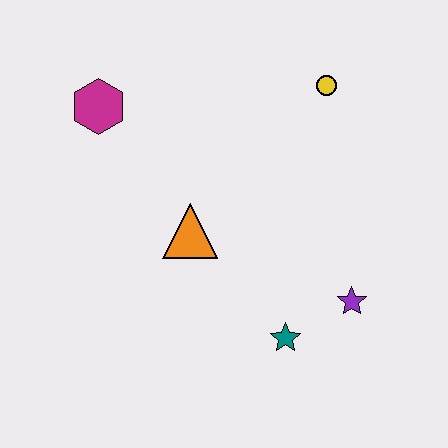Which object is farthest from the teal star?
The magenta hexagon is farthest from the teal star.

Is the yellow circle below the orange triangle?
No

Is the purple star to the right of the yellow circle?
Yes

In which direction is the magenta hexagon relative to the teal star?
The magenta hexagon is above the teal star.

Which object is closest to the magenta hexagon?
The orange triangle is closest to the magenta hexagon.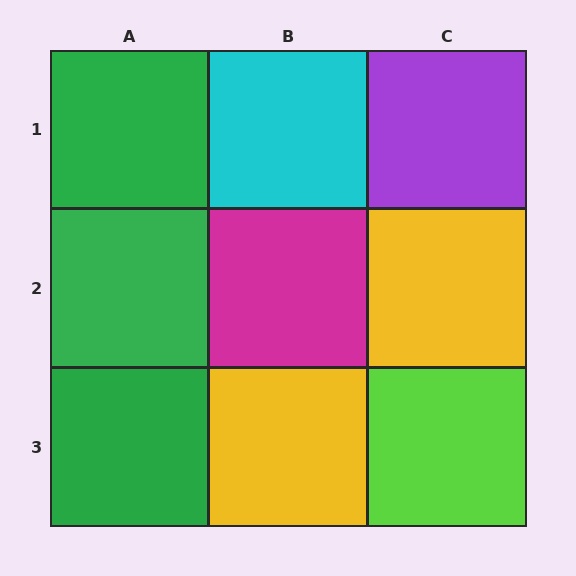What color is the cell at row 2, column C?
Yellow.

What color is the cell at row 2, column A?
Green.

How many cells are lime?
1 cell is lime.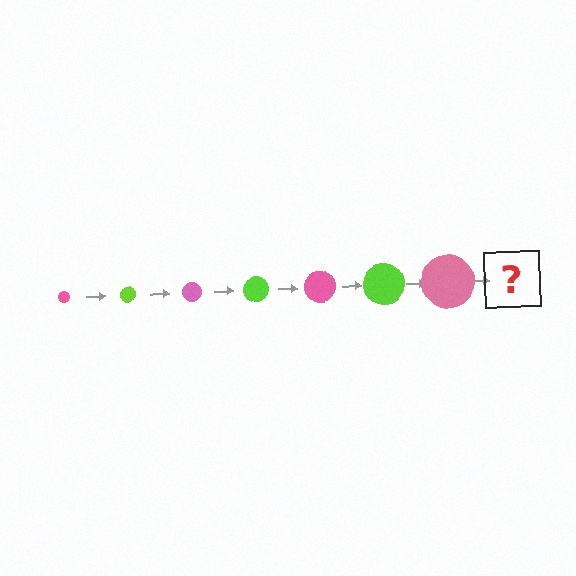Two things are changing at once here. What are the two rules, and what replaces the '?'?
The two rules are that the circle grows larger each step and the color cycles through pink and lime. The '?' should be a lime circle, larger than the previous one.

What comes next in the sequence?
The next element should be a lime circle, larger than the previous one.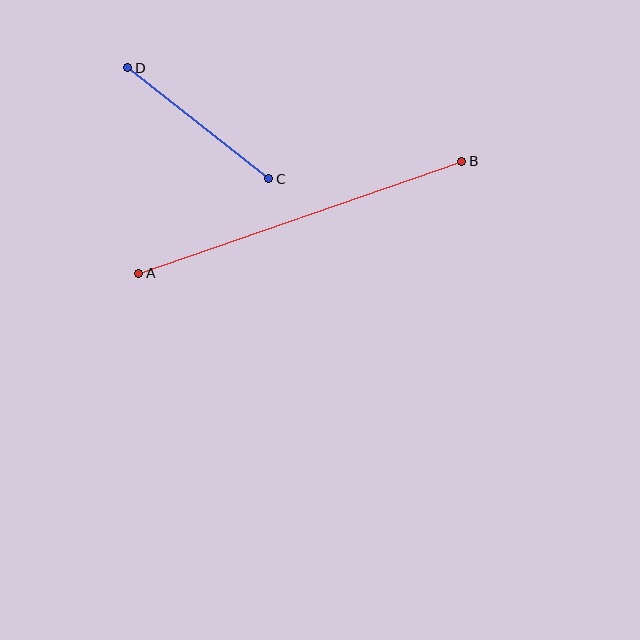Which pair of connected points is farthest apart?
Points A and B are farthest apart.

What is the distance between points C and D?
The distance is approximately 179 pixels.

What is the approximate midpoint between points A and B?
The midpoint is at approximately (300, 217) pixels.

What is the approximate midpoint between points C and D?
The midpoint is at approximately (198, 123) pixels.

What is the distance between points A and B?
The distance is approximately 342 pixels.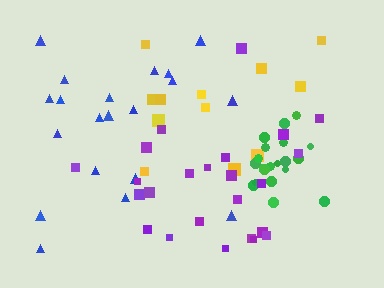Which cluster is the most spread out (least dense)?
Yellow.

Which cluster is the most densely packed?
Green.